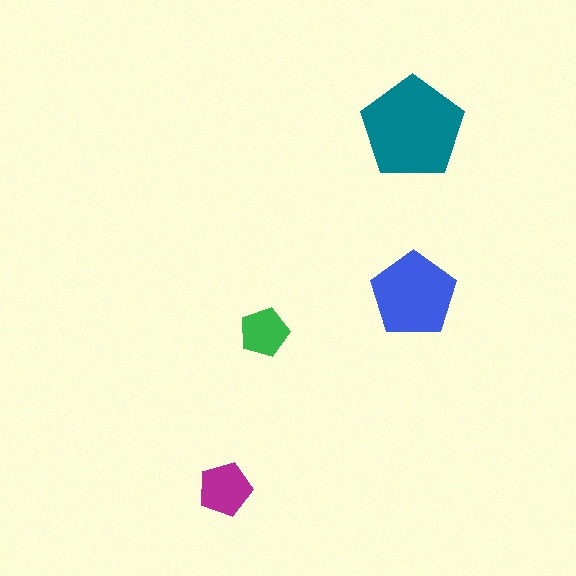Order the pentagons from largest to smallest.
the teal one, the blue one, the magenta one, the green one.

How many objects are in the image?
There are 4 objects in the image.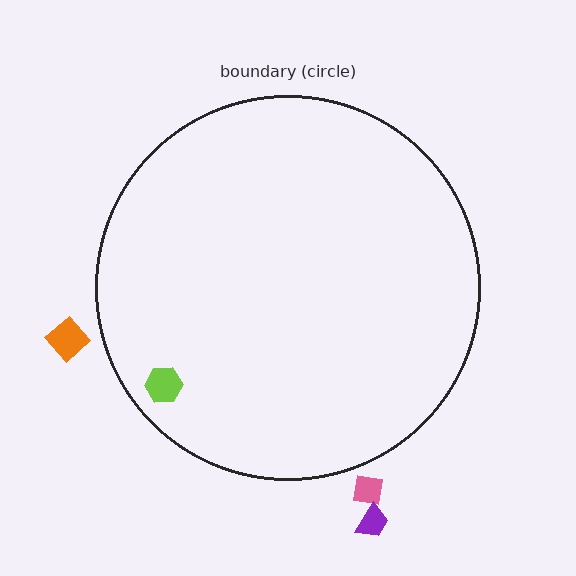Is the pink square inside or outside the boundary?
Outside.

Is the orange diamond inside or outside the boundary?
Outside.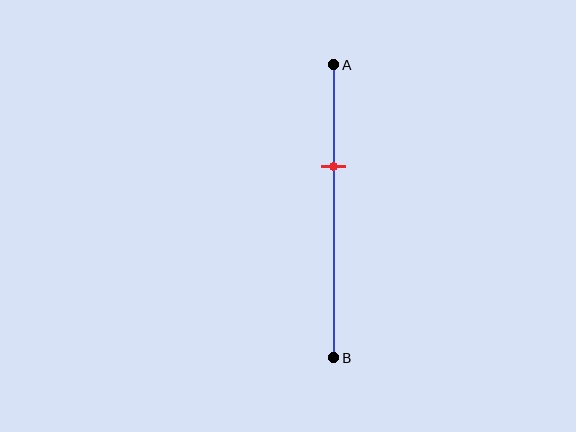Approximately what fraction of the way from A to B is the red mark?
The red mark is approximately 35% of the way from A to B.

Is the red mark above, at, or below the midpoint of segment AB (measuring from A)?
The red mark is above the midpoint of segment AB.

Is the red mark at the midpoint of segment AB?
No, the mark is at about 35% from A, not at the 50% midpoint.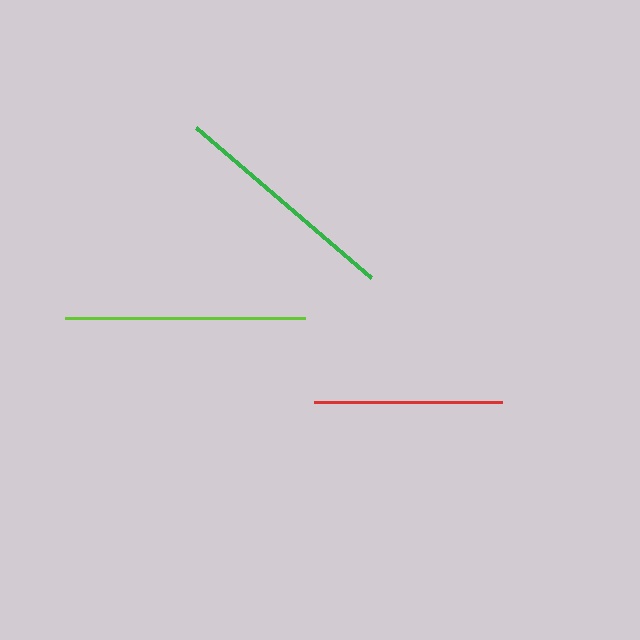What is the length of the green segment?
The green segment is approximately 230 pixels long.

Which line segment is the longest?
The lime line is the longest at approximately 240 pixels.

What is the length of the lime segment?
The lime segment is approximately 240 pixels long.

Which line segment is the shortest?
The red line is the shortest at approximately 188 pixels.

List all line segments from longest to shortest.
From longest to shortest: lime, green, red.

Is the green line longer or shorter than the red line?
The green line is longer than the red line.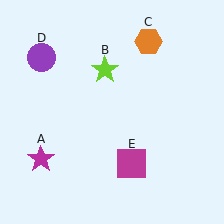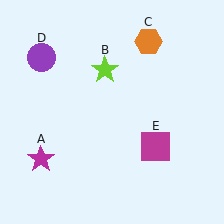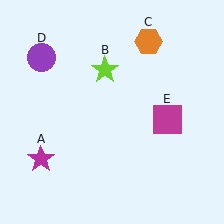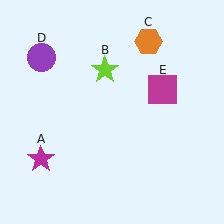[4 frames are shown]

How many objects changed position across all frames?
1 object changed position: magenta square (object E).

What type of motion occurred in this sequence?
The magenta square (object E) rotated counterclockwise around the center of the scene.